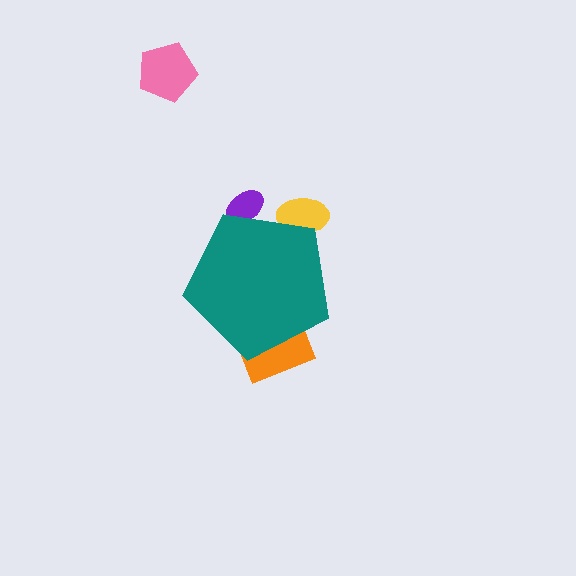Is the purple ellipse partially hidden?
Yes, the purple ellipse is partially hidden behind the teal pentagon.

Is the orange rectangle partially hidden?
Yes, the orange rectangle is partially hidden behind the teal pentagon.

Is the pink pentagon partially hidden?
No, the pink pentagon is fully visible.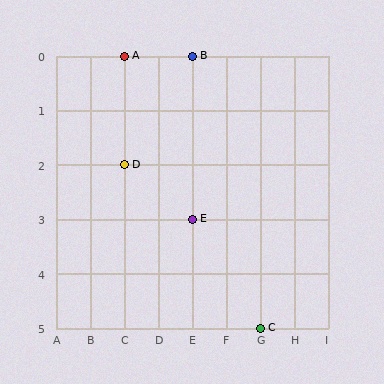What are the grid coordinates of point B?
Point B is at grid coordinates (E, 0).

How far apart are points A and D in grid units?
Points A and D are 2 rows apart.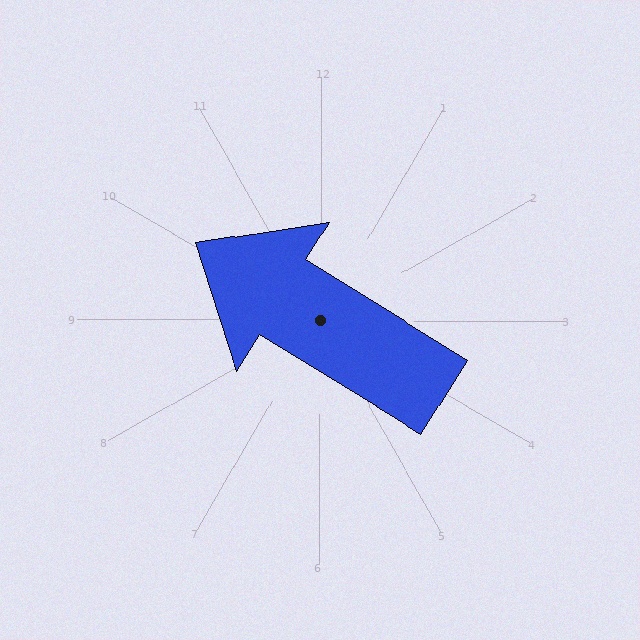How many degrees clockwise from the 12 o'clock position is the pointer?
Approximately 302 degrees.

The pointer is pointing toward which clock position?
Roughly 10 o'clock.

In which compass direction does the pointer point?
Northwest.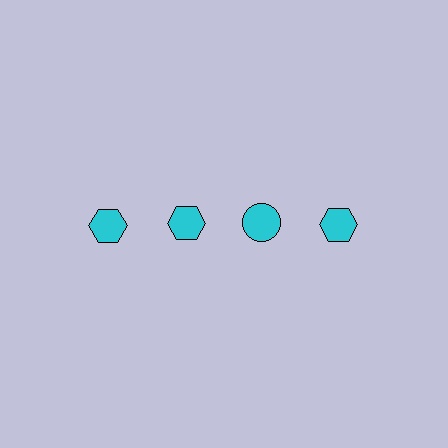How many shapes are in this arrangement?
There are 4 shapes arranged in a grid pattern.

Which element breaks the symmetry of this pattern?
The cyan circle in the top row, center column breaks the symmetry. All other shapes are cyan hexagons.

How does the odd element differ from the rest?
It has a different shape: circle instead of hexagon.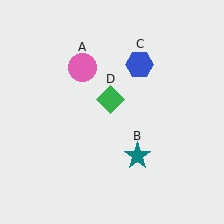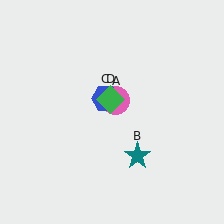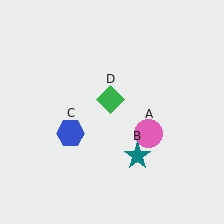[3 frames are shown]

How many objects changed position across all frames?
2 objects changed position: pink circle (object A), blue hexagon (object C).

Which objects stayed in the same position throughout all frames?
Teal star (object B) and green diamond (object D) remained stationary.